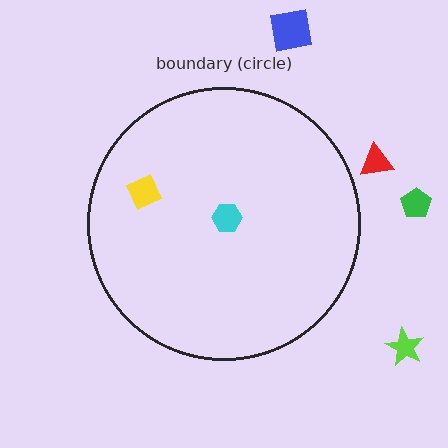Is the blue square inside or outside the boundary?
Outside.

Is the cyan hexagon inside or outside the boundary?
Inside.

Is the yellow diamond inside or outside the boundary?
Inside.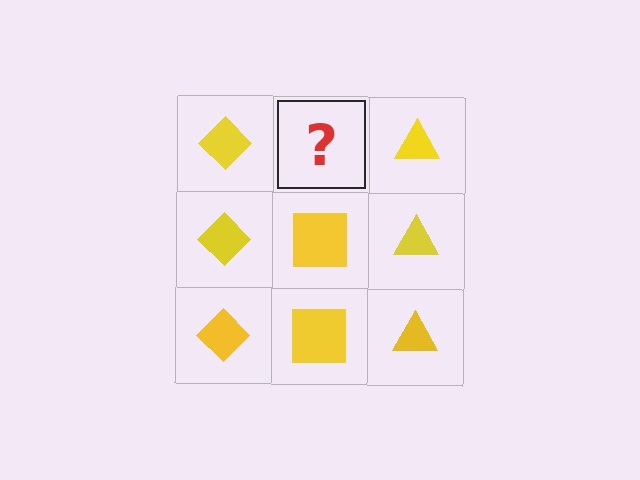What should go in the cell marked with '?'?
The missing cell should contain a yellow square.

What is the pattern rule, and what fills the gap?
The rule is that each column has a consistent shape. The gap should be filled with a yellow square.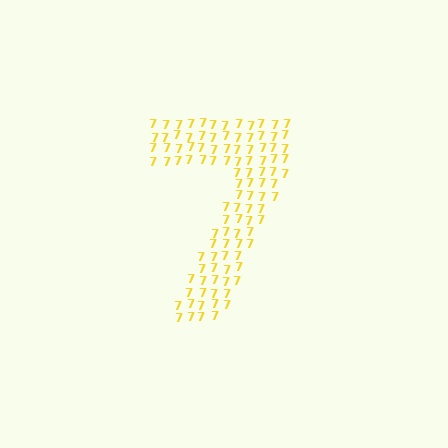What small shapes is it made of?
It is made of small digit 7's.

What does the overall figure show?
The overall figure shows the digit 7.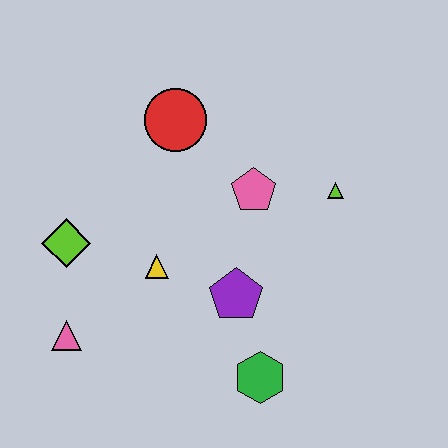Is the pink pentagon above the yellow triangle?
Yes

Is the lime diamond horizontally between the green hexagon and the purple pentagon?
No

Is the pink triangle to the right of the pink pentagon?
No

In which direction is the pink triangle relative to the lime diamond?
The pink triangle is below the lime diamond.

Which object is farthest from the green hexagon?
The red circle is farthest from the green hexagon.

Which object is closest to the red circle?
The pink pentagon is closest to the red circle.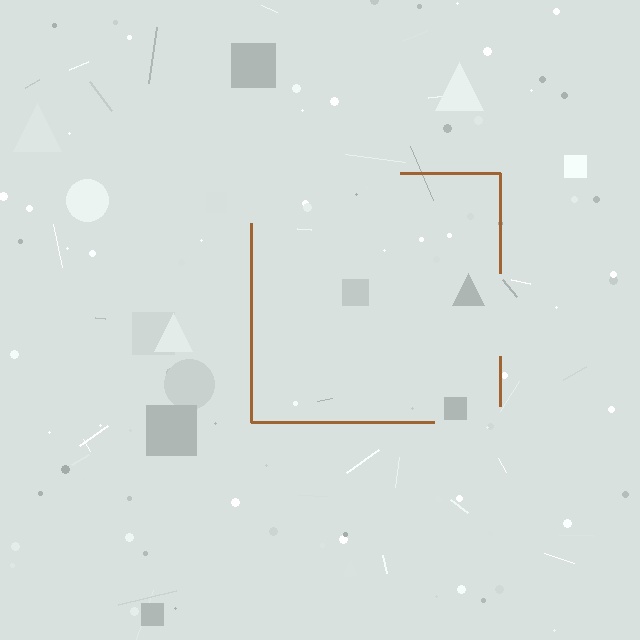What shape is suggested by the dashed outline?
The dashed outline suggests a square.